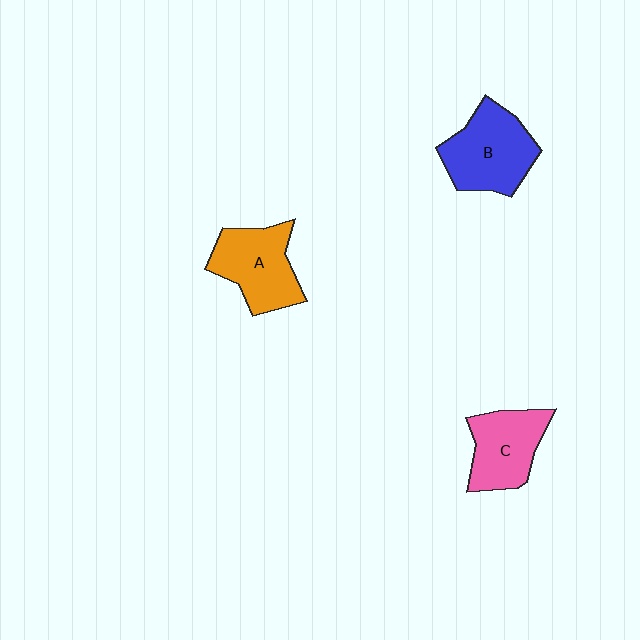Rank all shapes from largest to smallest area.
From largest to smallest: B (blue), A (orange), C (pink).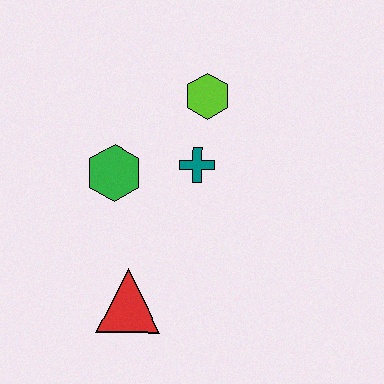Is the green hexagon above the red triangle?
Yes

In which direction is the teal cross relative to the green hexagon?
The teal cross is to the right of the green hexagon.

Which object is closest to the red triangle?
The green hexagon is closest to the red triangle.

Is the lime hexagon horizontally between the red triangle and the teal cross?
No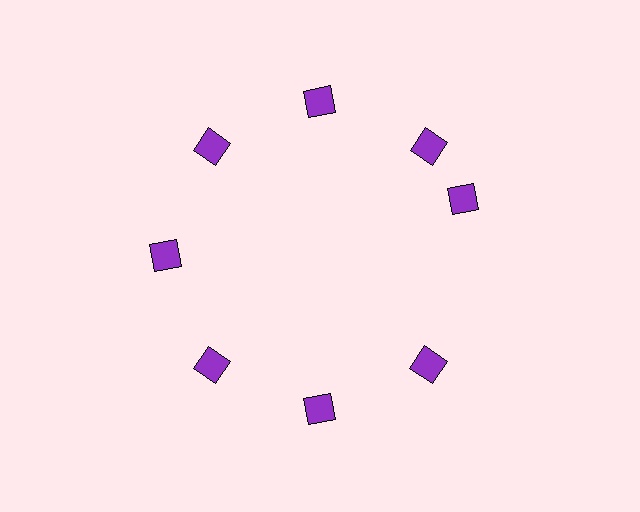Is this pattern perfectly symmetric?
No. The 8 purple diamonds are arranged in a ring, but one element near the 3 o'clock position is rotated out of alignment along the ring, breaking the 8-fold rotational symmetry.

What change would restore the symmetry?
The symmetry would be restored by rotating it back into even spacing with its neighbors so that all 8 diamonds sit at equal angles and equal distance from the center.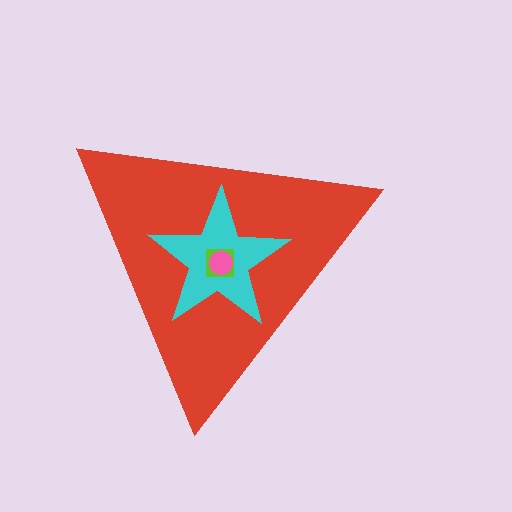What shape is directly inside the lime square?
The pink circle.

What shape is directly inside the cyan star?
The lime square.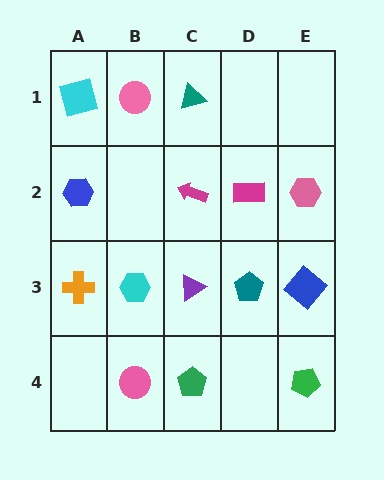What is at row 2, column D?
A magenta rectangle.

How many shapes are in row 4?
3 shapes.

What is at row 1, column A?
A cyan square.